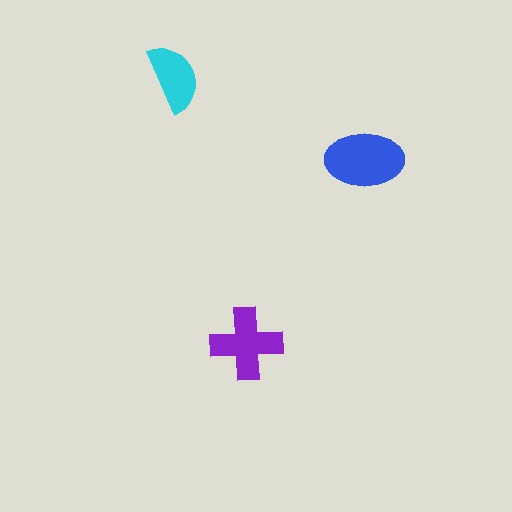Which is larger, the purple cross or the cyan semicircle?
The purple cross.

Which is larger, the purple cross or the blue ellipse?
The blue ellipse.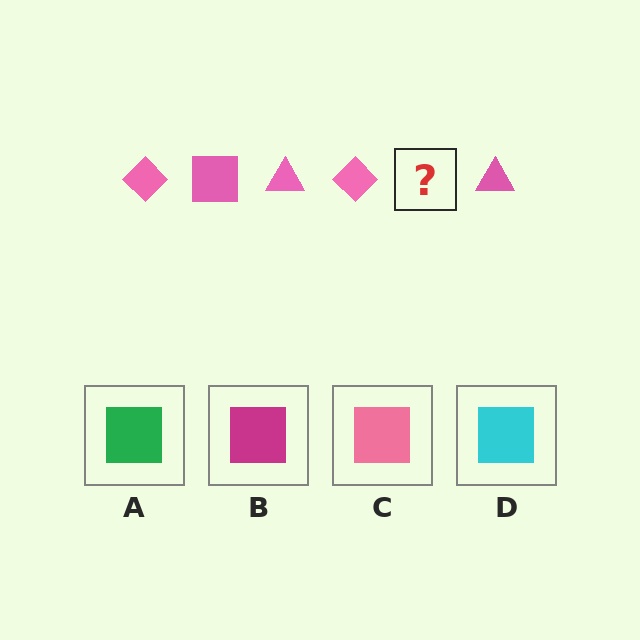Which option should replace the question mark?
Option C.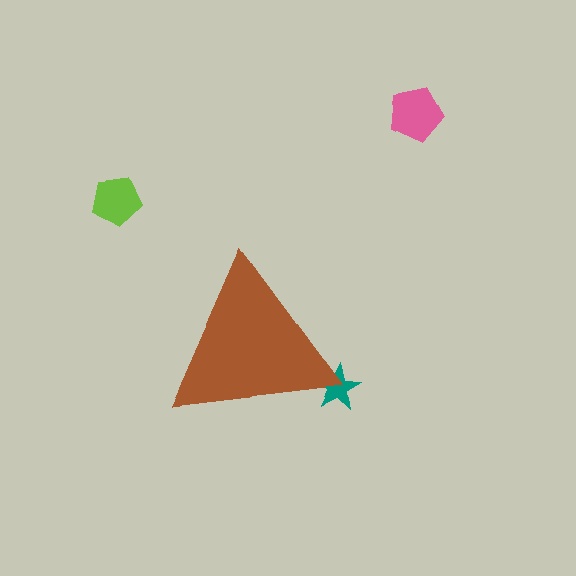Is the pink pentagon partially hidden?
No, the pink pentagon is fully visible.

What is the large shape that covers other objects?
A brown triangle.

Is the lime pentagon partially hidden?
No, the lime pentagon is fully visible.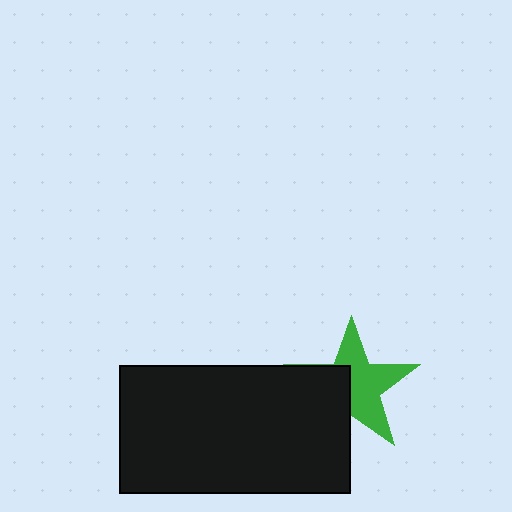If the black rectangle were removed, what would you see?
You would see the complete green star.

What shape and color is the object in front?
The object in front is a black rectangle.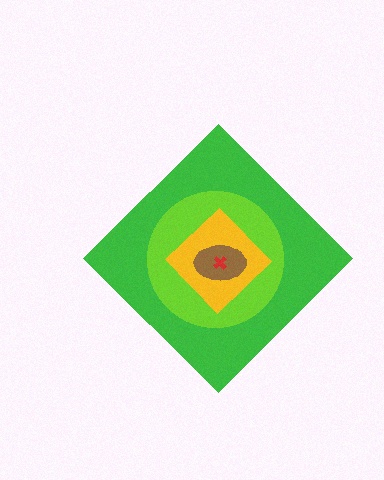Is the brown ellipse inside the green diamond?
Yes.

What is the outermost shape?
The green diamond.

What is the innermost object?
The red cross.